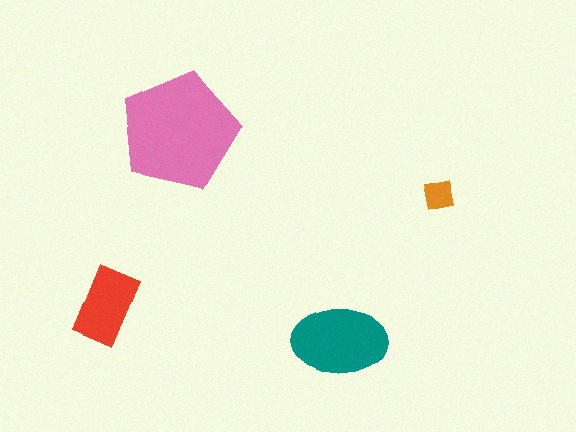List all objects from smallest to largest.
The orange square, the red rectangle, the teal ellipse, the pink pentagon.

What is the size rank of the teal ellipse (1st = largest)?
2nd.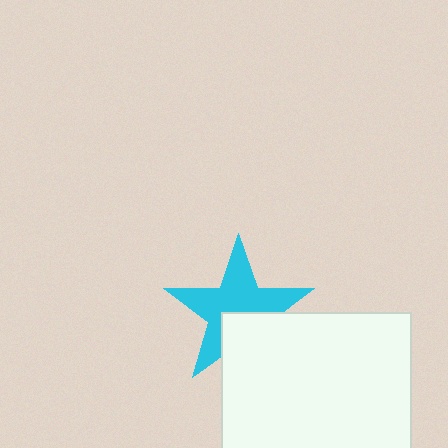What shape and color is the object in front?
The object in front is a white square.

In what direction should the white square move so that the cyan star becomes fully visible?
The white square should move down. That is the shortest direction to clear the overlap and leave the cyan star fully visible.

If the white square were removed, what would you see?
You would see the complete cyan star.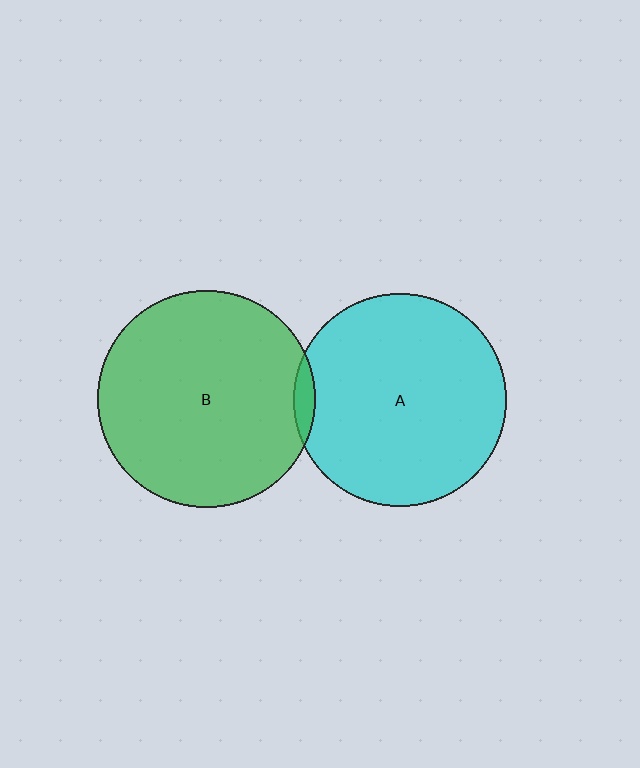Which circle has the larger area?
Circle B (green).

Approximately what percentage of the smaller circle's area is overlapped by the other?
Approximately 5%.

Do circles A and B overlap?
Yes.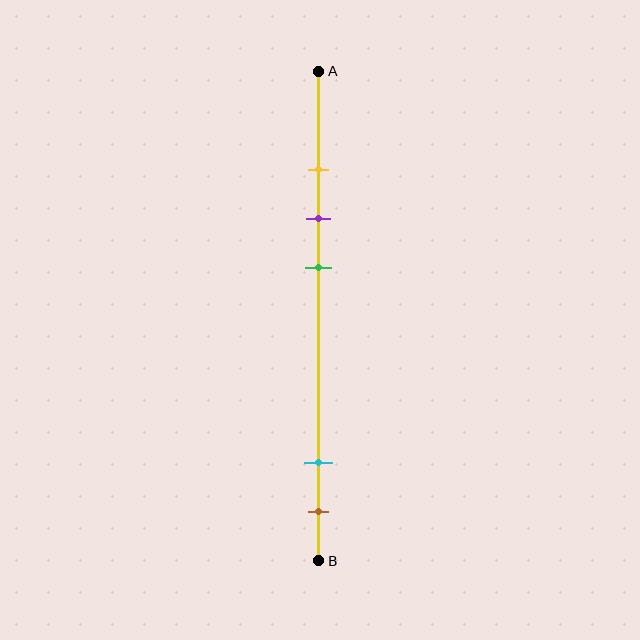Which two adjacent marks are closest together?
The yellow and purple marks are the closest adjacent pair.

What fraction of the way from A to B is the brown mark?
The brown mark is approximately 90% (0.9) of the way from A to B.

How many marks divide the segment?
There are 5 marks dividing the segment.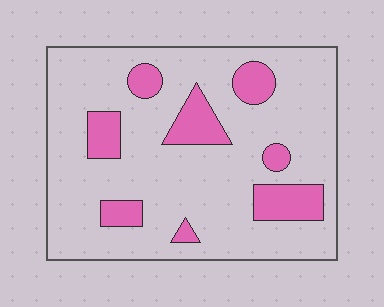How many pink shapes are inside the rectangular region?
8.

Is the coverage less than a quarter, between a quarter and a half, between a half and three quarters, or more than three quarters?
Less than a quarter.